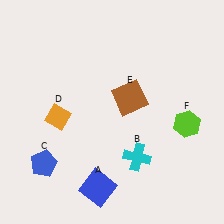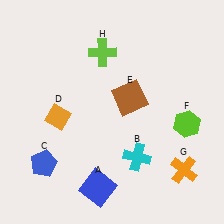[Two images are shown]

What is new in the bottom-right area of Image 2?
An orange cross (G) was added in the bottom-right area of Image 2.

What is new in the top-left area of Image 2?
A lime cross (H) was added in the top-left area of Image 2.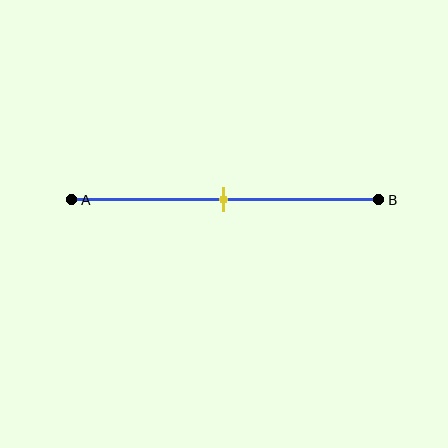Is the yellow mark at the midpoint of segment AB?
Yes, the mark is approximately at the midpoint.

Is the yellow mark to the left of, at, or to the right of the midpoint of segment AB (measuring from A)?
The yellow mark is approximately at the midpoint of segment AB.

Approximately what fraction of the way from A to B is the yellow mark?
The yellow mark is approximately 50% of the way from A to B.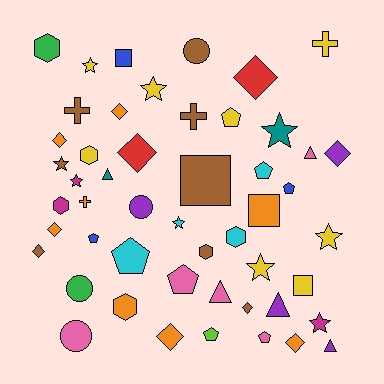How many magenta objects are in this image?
There are 3 magenta objects.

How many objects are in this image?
There are 50 objects.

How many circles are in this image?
There are 4 circles.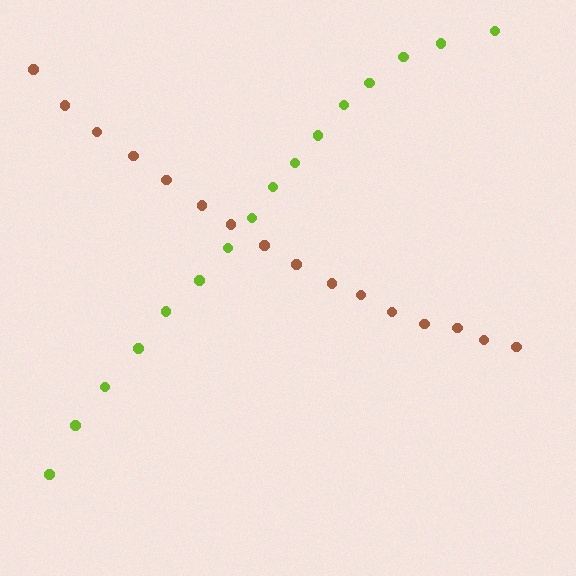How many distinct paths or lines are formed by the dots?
There are 2 distinct paths.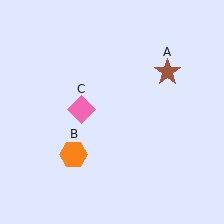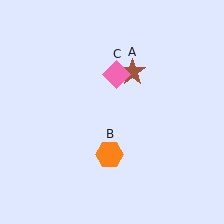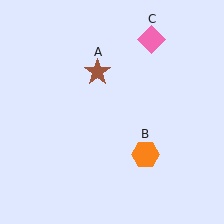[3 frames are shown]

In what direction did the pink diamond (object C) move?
The pink diamond (object C) moved up and to the right.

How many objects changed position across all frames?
3 objects changed position: brown star (object A), orange hexagon (object B), pink diamond (object C).